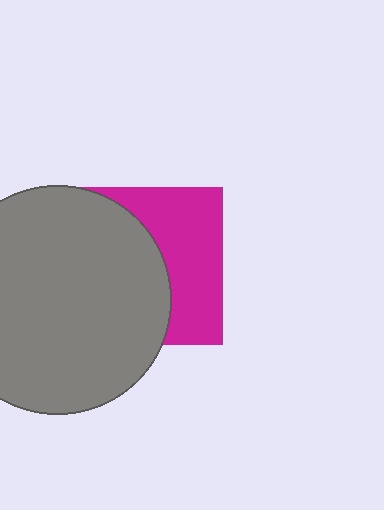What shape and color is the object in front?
The object in front is a gray circle.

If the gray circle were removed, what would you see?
You would see the complete magenta square.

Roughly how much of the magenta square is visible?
A small part of it is visible (roughly 44%).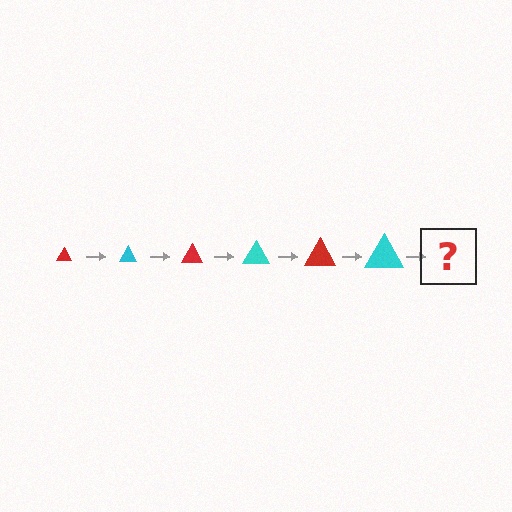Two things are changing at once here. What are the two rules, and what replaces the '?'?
The two rules are that the triangle grows larger each step and the color cycles through red and cyan. The '?' should be a red triangle, larger than the previous one.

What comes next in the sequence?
The next element should be a red triangle, larger than the previous one.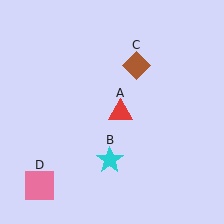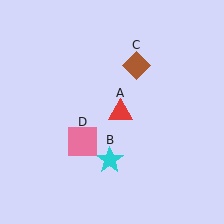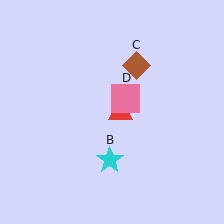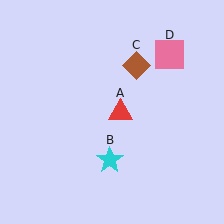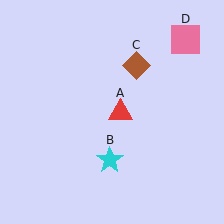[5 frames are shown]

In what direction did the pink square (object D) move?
The pink square (object D) moved up and to the right.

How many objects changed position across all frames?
1 object changed position: pink square (object D).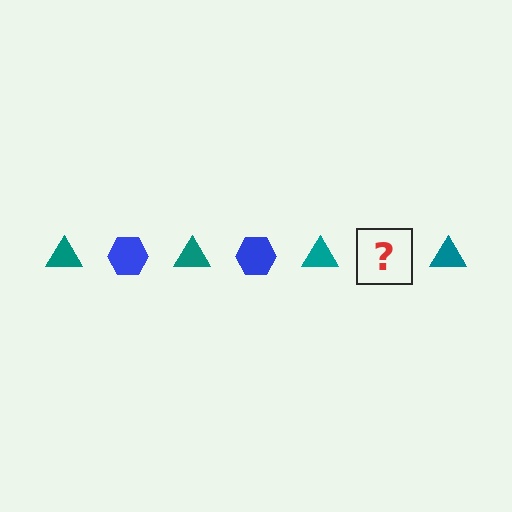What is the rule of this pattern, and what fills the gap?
The rule is that the pattern alternates between teal triangle and blue hexagon. The gap should be filled with a blue hexagon.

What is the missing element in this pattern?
The missing element is a blue hexagon.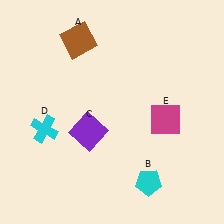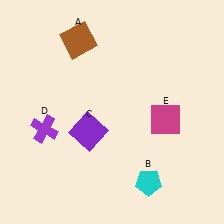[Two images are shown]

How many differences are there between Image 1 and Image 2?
There is 1 difference between the two images.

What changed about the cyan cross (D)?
In Image 1, D is cyan. In Image 2, it changed to purple.